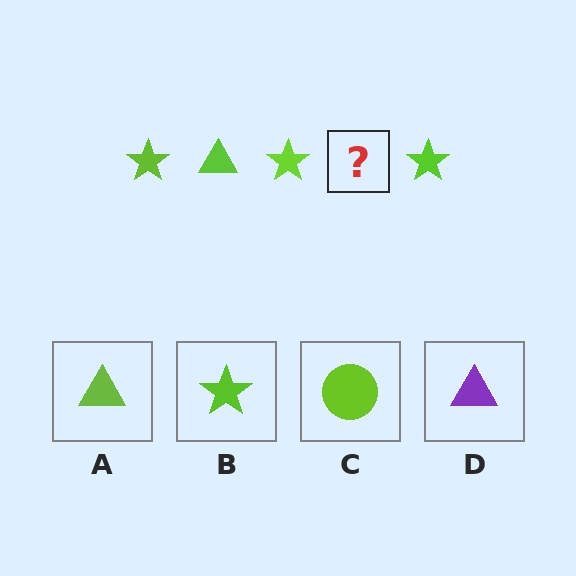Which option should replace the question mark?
Option A.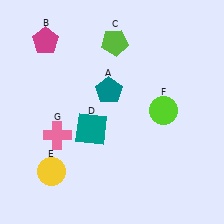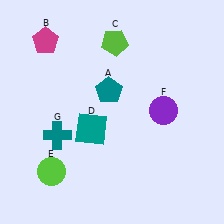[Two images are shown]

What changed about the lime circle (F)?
In Image 1, F is lime. In Image 2, it changed to purple.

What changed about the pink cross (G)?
In Image 1, G is pink. In Image 2, it changed to teal.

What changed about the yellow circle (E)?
In Image 1, E is yellow. In Image 2, it changed to lime.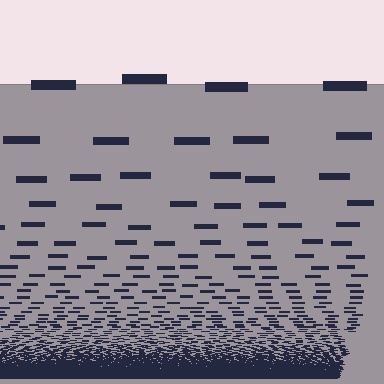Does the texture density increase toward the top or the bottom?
Density increases toward the bottom.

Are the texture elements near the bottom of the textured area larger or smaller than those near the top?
Smaller. The gradient is inverted — elements near the bottom are smaller and denser.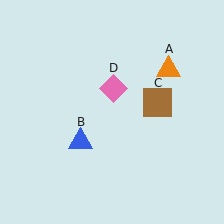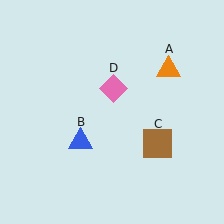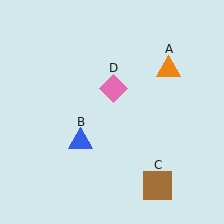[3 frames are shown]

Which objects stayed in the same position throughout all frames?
Orange triangle (object A) and blue triangle (object B) and pink diamond (object D) remained stationary.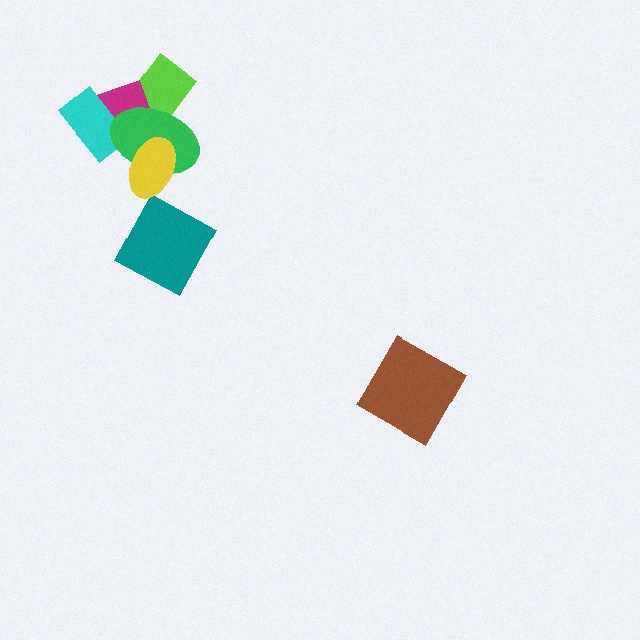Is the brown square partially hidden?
No, no other shape covers it.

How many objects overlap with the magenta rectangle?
3 objects overlap with the magenta rectangle.